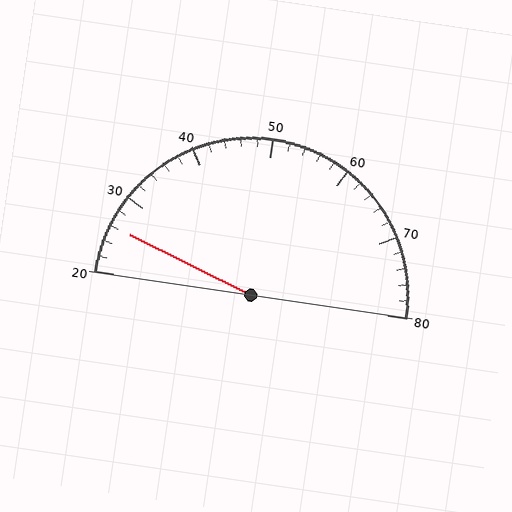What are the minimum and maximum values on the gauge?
The gauge ranges from 20 to 80.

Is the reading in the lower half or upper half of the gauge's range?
The reading is in the lower half of the range (20 to 80).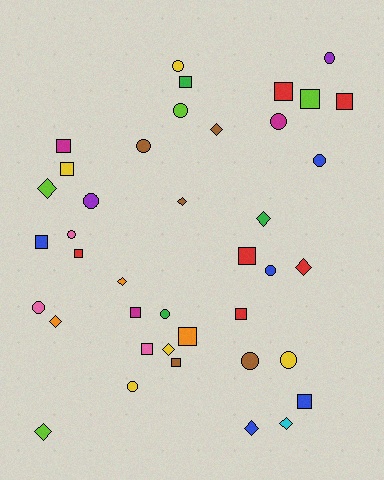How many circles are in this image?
There are 14 circles.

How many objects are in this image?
There are 40 objects.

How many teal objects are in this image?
There are no teal objects.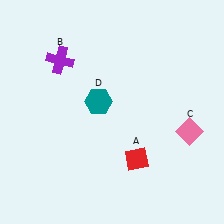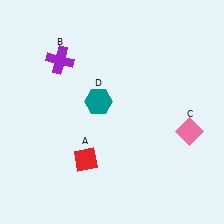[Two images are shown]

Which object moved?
The red diamond (A) moved left.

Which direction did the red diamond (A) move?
The red diamond (A) moved left.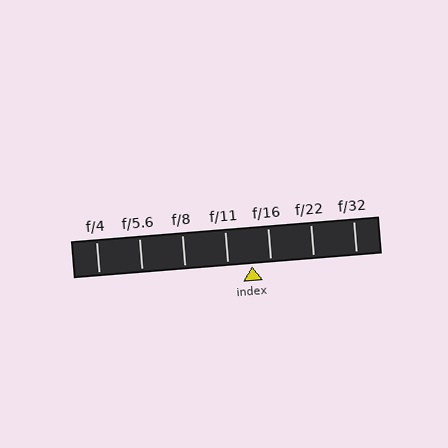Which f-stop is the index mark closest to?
The index mark is closest to f/16.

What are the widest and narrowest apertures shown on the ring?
The widest aperture shown is f/4 and the narrowest is f/32.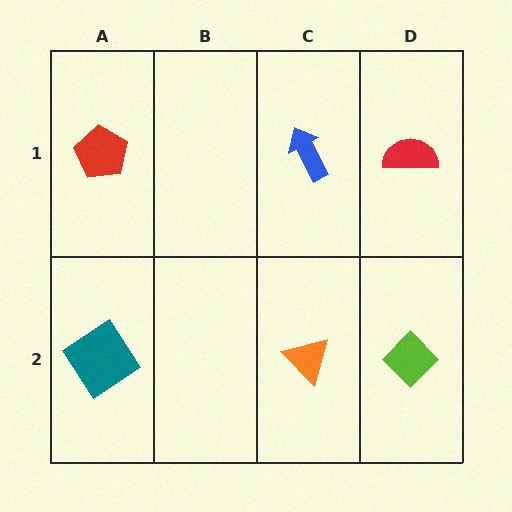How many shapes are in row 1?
3 shapes.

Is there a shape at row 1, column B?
No, that cell is empty.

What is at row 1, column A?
A red pentagon.